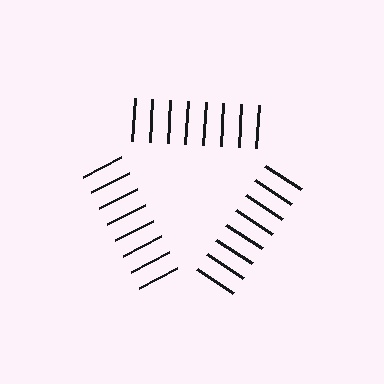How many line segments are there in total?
24 — 8 along each of the 3 edges.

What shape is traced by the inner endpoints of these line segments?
An illusory triangle — the line segments terminate on its edges but no continuous stroke is drawn.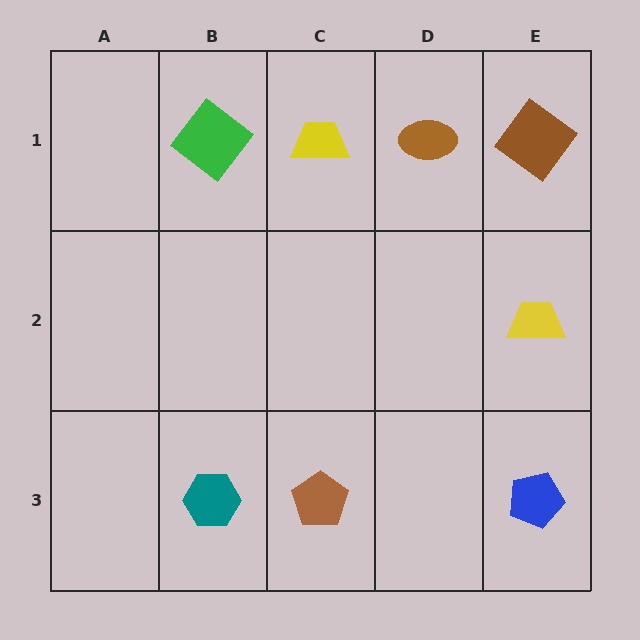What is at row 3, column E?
A blue pentagon.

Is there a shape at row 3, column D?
No, that cell is empty.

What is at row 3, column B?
A teal hexagon.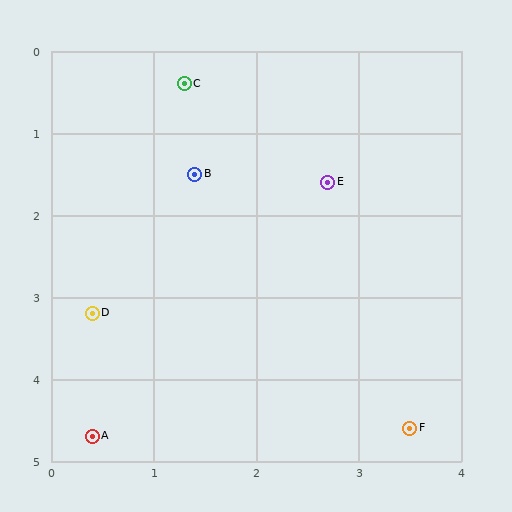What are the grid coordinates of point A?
Point A is at approximately (0.4, 4.7).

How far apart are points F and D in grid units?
Points F and D are about 3.4 grid units apart.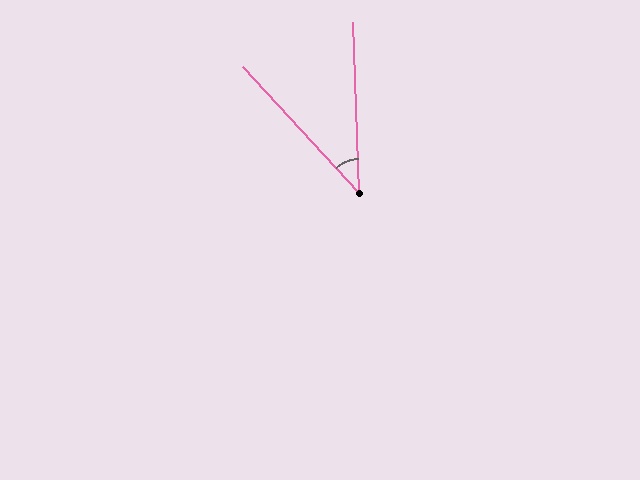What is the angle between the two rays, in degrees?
Approximately 40 degrees.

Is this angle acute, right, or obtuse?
It is acute.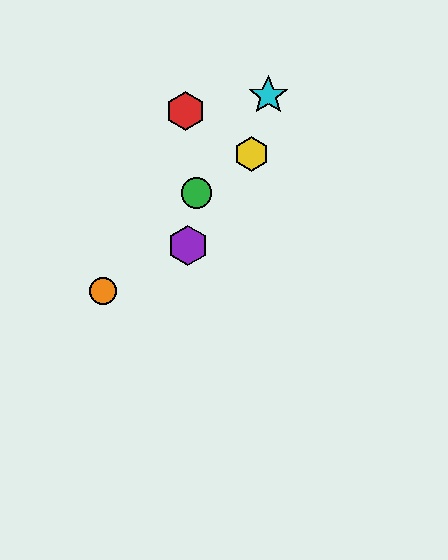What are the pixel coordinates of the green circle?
The green circle is at (197, 193).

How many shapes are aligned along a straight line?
3 shapes (the blue star, the purple hexagon, the orange circle) are aligned along a straight line.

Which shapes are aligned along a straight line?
The blue star, the purple hexagon, the orange circle are aligned along a straight line.